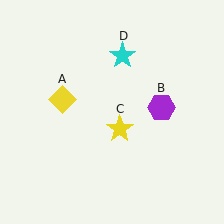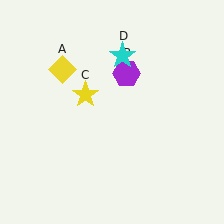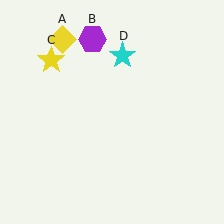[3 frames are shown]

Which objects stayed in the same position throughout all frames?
Cyan star (object D) remained stationary.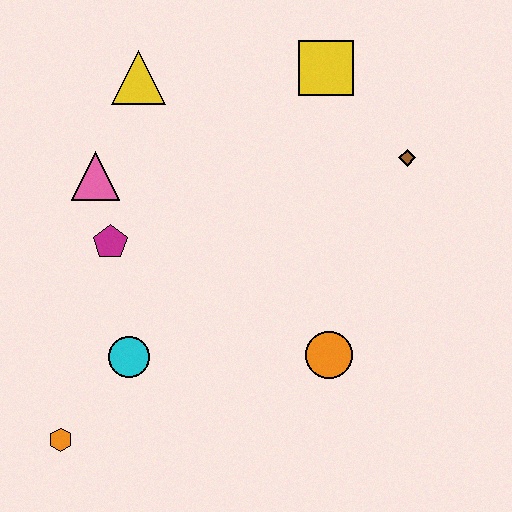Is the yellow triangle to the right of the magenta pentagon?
Yes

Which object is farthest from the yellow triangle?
The orange hexagon is farthest from the yellow triangle.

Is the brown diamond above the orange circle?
Yes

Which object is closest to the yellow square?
The brown diamond is closest to the yellow square.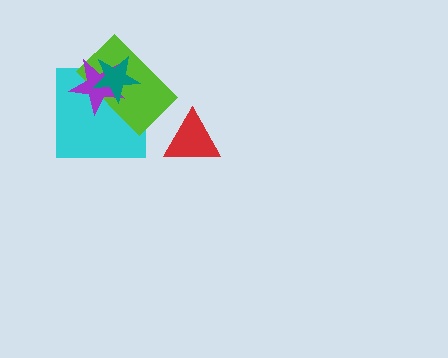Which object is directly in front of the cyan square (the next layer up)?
The lime rectangle is directly in front of the cyan square.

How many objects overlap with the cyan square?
3 objects overlap with the cyan square.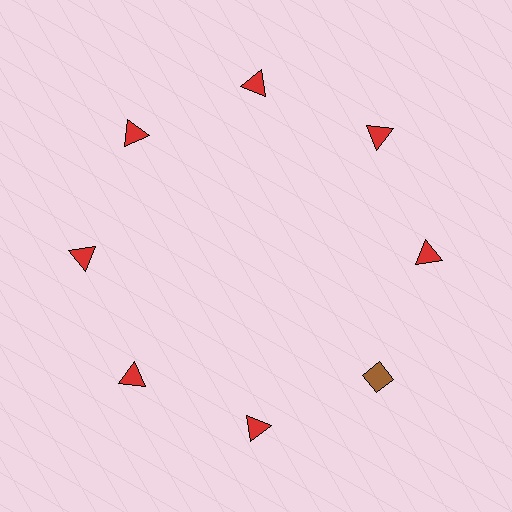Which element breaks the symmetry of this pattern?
The brown diamond at roughly the 4 o'clock position breaks the symmetry. All other shapes are red triangles.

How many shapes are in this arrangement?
There are 8 shapes arranged in a ring pattern.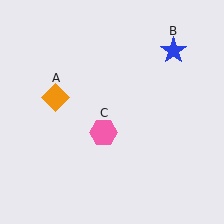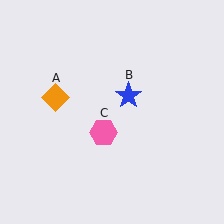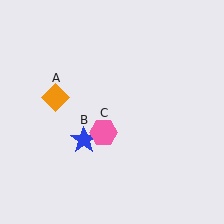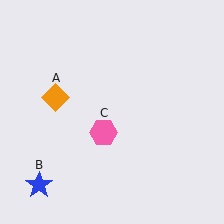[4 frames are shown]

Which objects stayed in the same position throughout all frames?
Orange diamond (object A) and pink hexagon (object C) remained stationary.